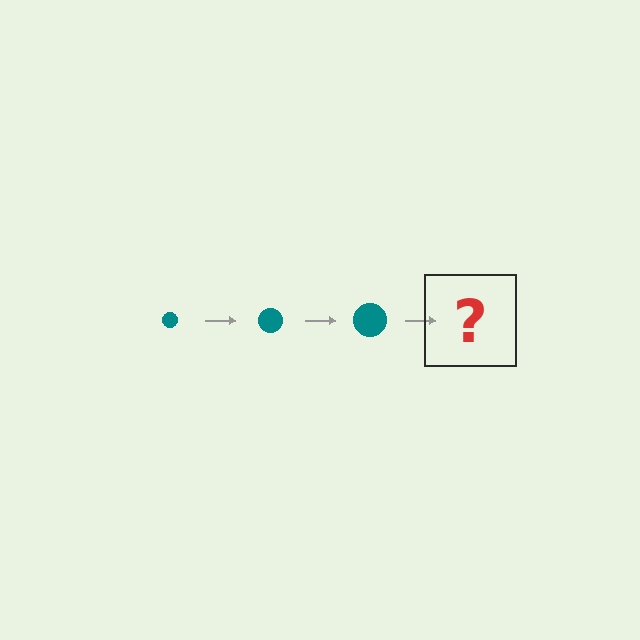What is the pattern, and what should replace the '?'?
The pattern is that the circle gets progressively larger each step. The '?' should be a teal circle, larger than the previous one.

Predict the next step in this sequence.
The next step is a teal circle, larger than the previous one.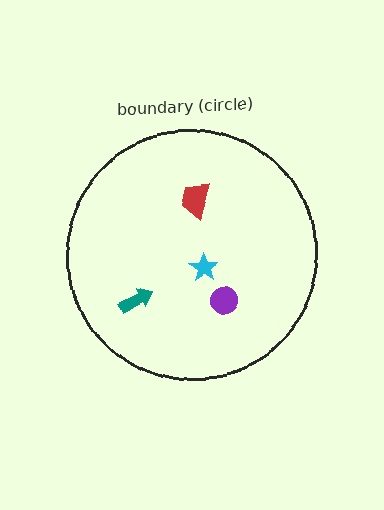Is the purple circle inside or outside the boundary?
Inside.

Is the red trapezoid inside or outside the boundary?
Inside.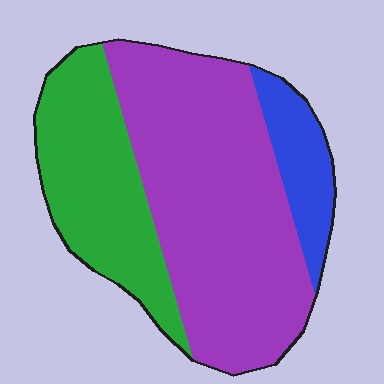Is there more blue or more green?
Green.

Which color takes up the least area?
Blue, at roughly 10%.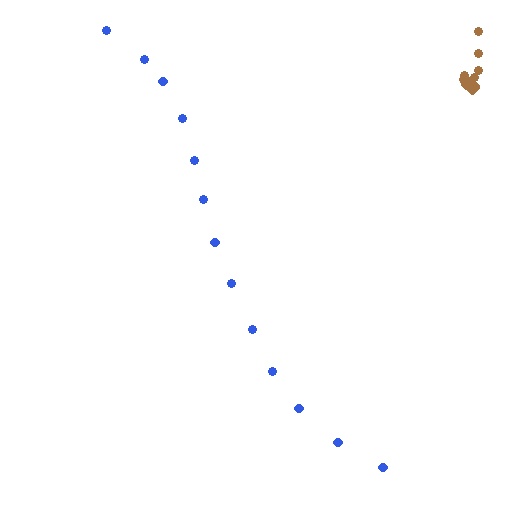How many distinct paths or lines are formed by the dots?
There are 2 distinct paths.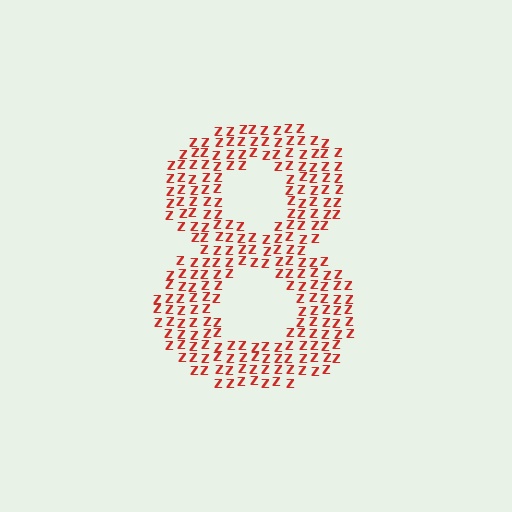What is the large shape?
The large shape is the digit 8.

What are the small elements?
The small elements are letter Z's.